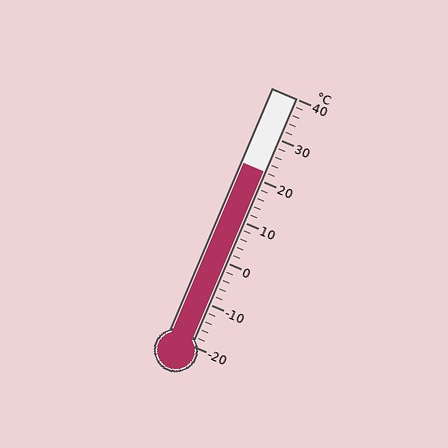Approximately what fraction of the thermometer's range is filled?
The thermometer is filled to approximately 70% of its range.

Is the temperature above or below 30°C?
The temperature is below 30°C.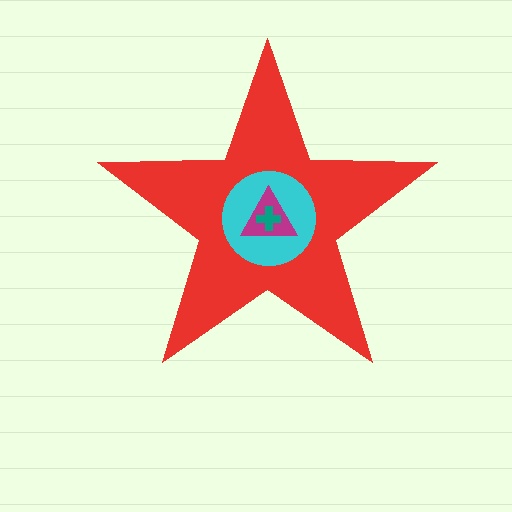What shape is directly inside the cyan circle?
The magenta triangle.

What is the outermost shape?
The red star.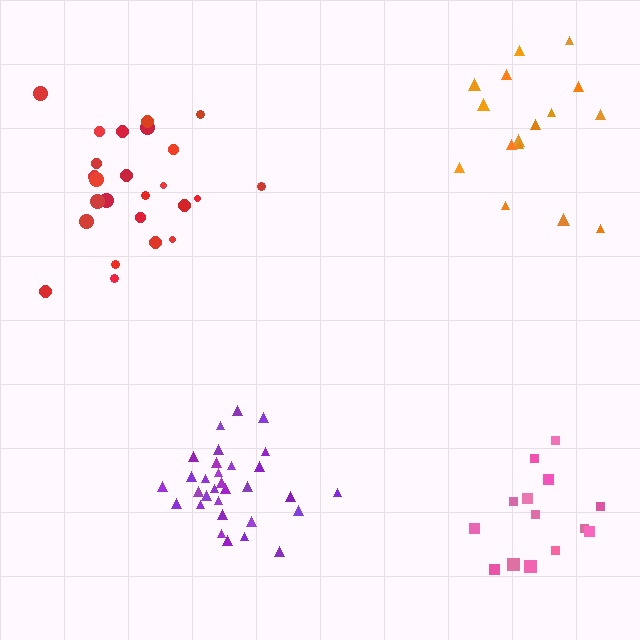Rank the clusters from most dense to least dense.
purple, pink, red, orange.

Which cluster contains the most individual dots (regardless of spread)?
Purple (31).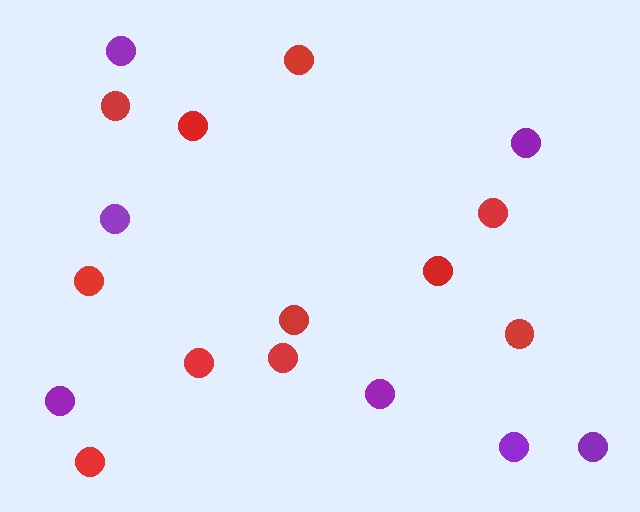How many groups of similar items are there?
There are 2 groups: one group of red circles (11) and one group of purple circles (7).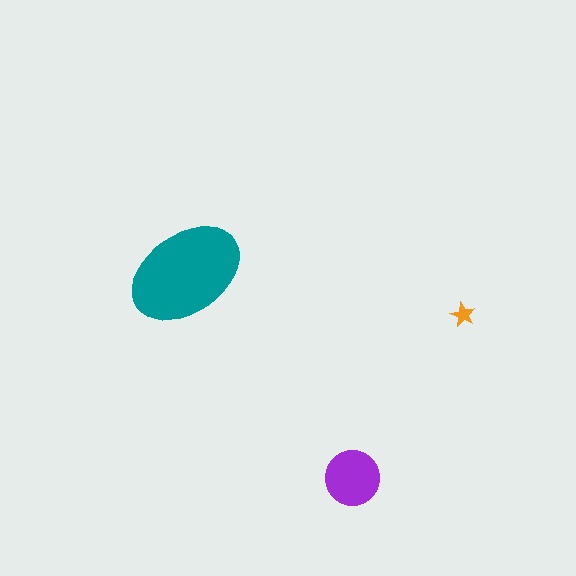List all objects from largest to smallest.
The teal ellipse, the purple circle, the orange star.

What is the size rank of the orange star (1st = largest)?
3rd.